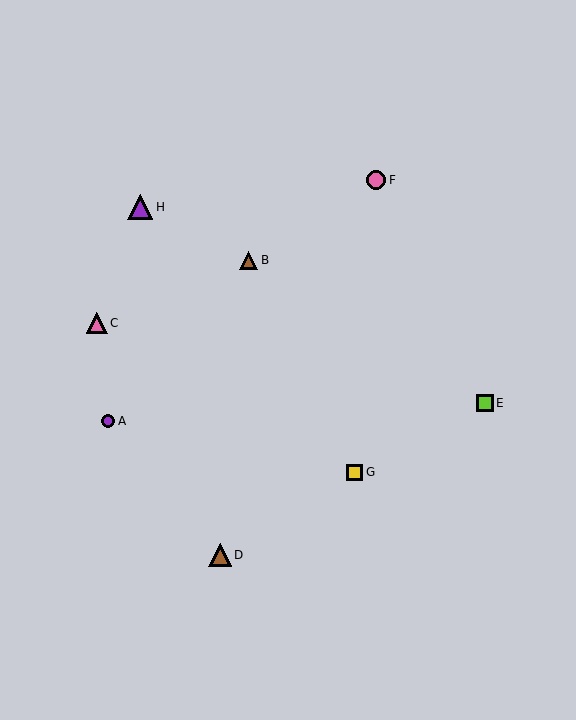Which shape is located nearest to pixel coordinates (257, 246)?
The brown triangle (labeled B) at (249, 260) is nearest to that location.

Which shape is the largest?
The purple triangle (labeled H) is the largest.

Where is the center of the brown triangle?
The center of the brown triangle is at (220, 555).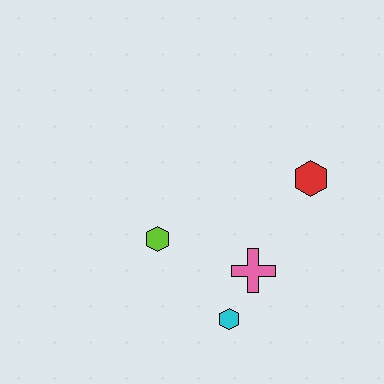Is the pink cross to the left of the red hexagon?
Yes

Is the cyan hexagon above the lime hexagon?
No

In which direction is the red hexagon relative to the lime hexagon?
The red hexagon is to the right of the lime hexagon.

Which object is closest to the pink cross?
The cyan hexagon is closest to the pink cross.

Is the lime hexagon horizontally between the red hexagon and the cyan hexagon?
No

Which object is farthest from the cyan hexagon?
The red hexagon is farthest from the cyan hexagon.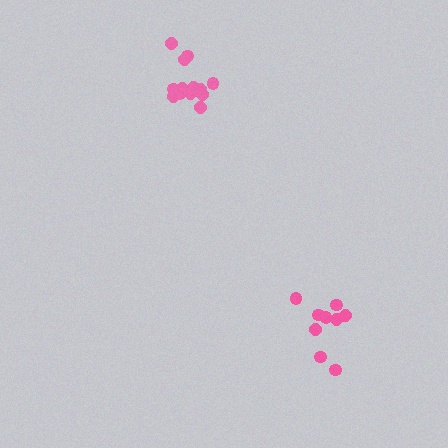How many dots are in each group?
Group 1: 13 dots, Group 2: 9 dots (22 total).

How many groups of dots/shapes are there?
There are 2 groups.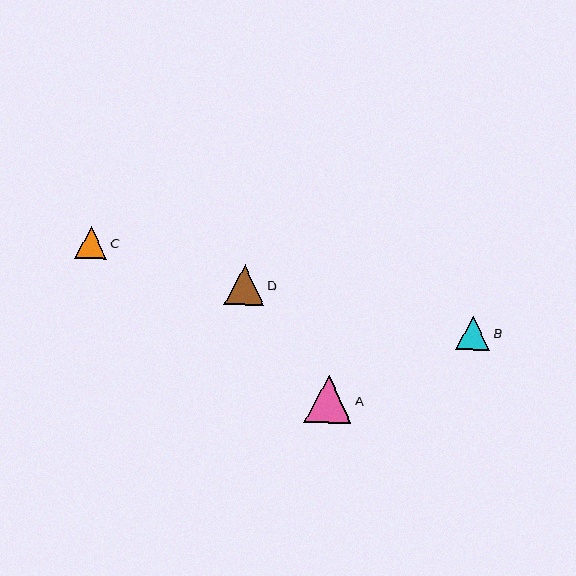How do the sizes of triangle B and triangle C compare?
Triangle B and triangle C are approximately the same size.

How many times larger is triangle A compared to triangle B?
Triangle A is approximately 1.4 times the size of triangle B.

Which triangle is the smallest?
Triangle C is the smallest with a size of approximately 32 pixels.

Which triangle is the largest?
Triangle A is the largest with a size of approximately 47 pixels.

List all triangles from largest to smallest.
From largest to smallest: A, D, B, C.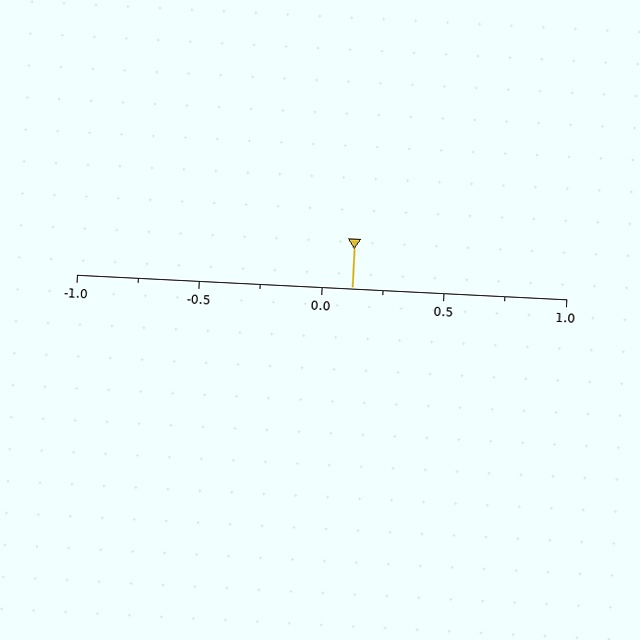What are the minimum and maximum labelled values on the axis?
The axis runs from -1.0 to 1.0.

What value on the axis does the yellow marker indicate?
The marker indicates approximately 0.12.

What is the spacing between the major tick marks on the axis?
The major ticks are spaced 0.5 apart.